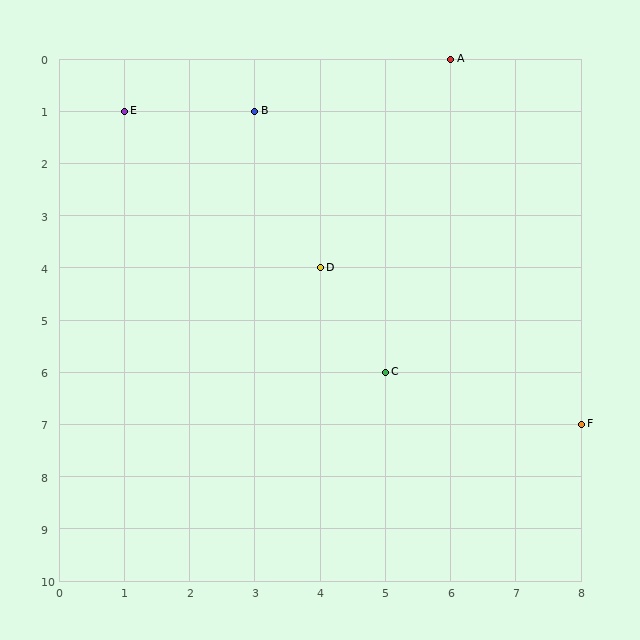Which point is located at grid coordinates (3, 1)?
Point B is at (3, 1).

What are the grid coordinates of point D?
Point D is at grid coordinates (4, 4).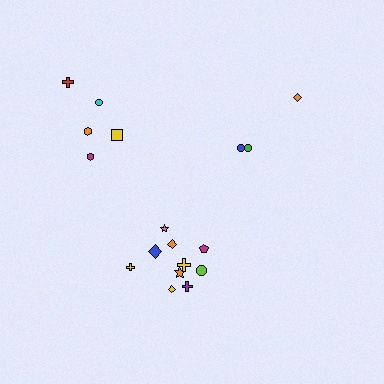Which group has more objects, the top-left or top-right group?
The top-left group.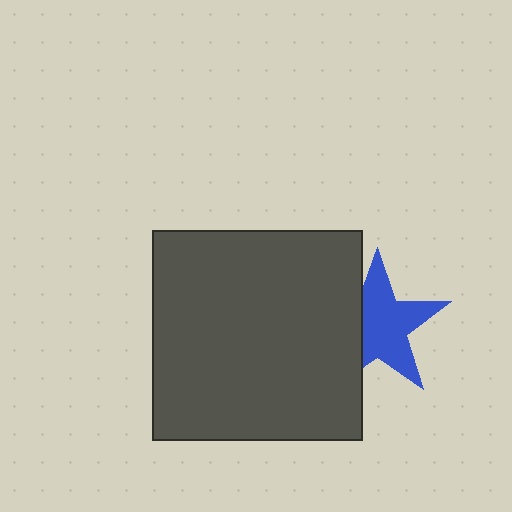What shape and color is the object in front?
The object in front is a dark gray square.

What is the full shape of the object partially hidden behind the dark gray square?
The partially hidden object is a blue star.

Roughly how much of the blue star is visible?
Most of it is visible (roughly 68%).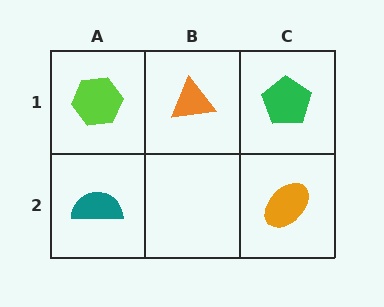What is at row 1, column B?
An orange triangle.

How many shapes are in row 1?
3 shapes.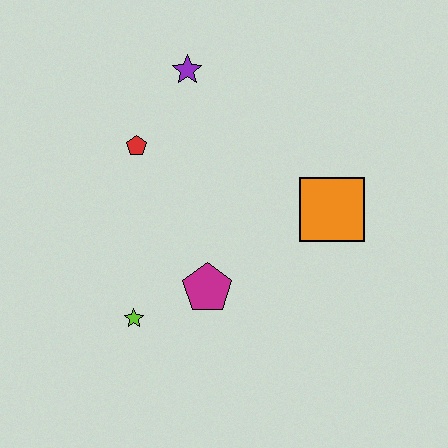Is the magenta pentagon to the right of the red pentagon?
Yes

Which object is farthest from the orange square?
The lime star is farthest from the orange square.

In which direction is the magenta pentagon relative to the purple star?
The magenta pentagon is below the purple star.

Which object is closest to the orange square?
The magenta pentagon is closest to the orange square.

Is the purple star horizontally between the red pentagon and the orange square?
Yes